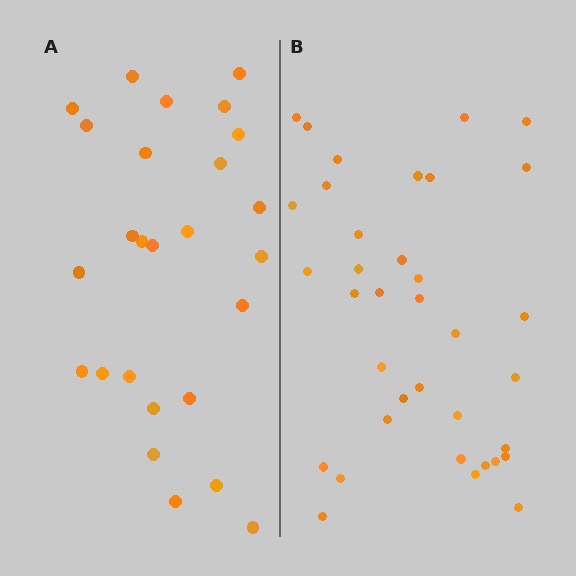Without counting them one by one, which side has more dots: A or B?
Region B (the right region) has more dots.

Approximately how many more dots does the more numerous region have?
Region B has roughly 10 or so more dots than region A.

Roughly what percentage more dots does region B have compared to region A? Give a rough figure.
About 40% more.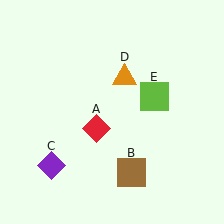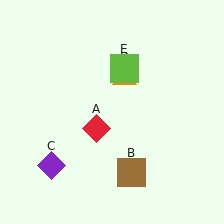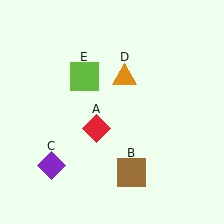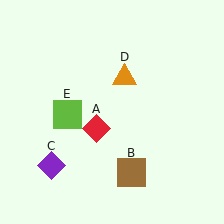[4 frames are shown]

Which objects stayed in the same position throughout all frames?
Red diamond (object A) and brown square (object B) and purple diamond (object C) and orange triangle (object D) remained stationary.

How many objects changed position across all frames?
1 object changed position: lime square (object E).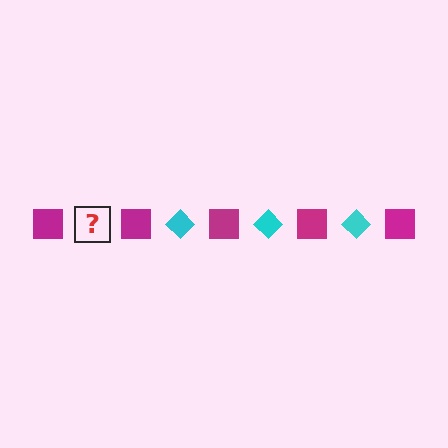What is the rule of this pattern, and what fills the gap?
The rule is that the pattern alternates between magenta square and cyan diamond. The gap should be filled with a cyan diamond.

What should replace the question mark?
The question mark should be replaced with a cyan diamond.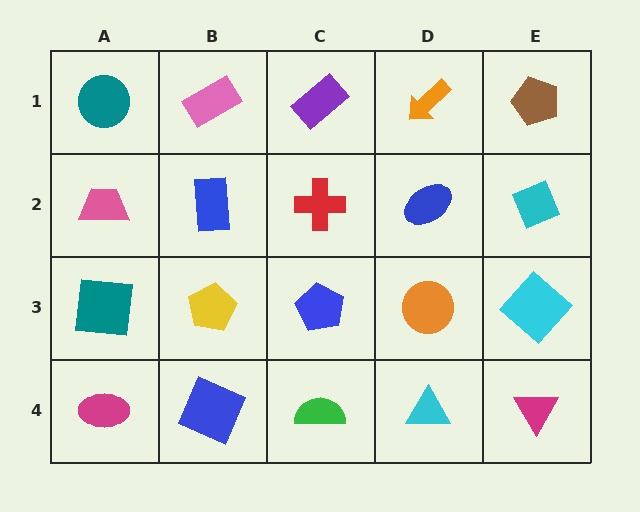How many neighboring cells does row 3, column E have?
3.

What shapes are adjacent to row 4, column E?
A cyan diamond (row 3, column E), a cyan triangle (row 4, column D).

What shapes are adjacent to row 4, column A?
A teal square (row 3, column A), a blue square (row 4, column B).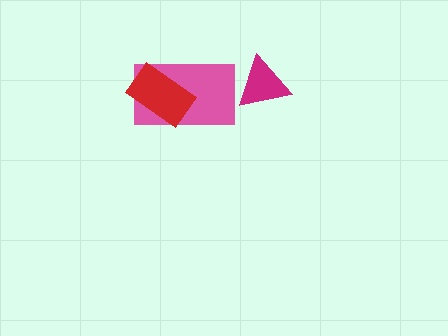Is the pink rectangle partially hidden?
Yes, it is partially covered by another shape.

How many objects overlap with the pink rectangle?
1 object overlaps with the pink rectangle.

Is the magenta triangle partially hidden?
No, no other shape covers it.